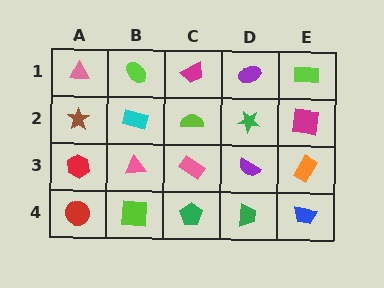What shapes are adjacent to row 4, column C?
A pink rectangle (row 3, column C), a lime square (row 4, column B), a green trapezoid (row 4, column D).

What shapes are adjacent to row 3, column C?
A lime semicircle (row 2, column C), a green pentagon (row 4, column C), a pink triangle (row 3, column B), a purple semicircle (row 3, column D).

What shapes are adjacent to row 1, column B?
A cyan rectangle (row 2, column B), a pink triangle (row 1, column A), a magenta trapezoid (row 1, column C).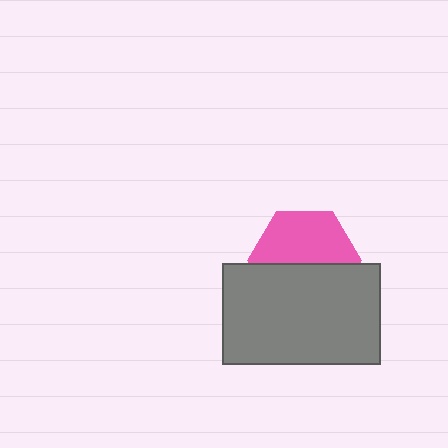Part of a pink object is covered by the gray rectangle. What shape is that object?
It is a hexagon.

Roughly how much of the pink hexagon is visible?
About half of it is visible (roughly 54%).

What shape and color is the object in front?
The object in front is a gray rectangle.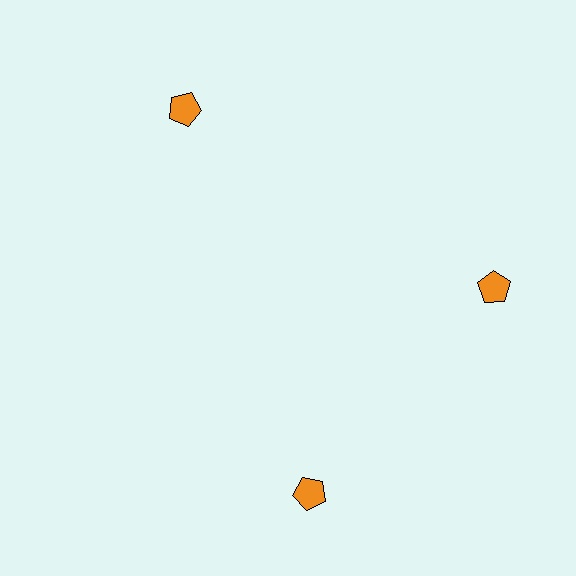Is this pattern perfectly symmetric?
No. The 3 orange pentagons are arranged in a ring, but one element near the 7 o'clock position is rotated out of alignment along the ring, breaking the 3-fold rotational symmetry.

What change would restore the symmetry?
The symmetry would be restored by rotating it back into even spacing with its neighbors so that all 3 pentagons sit at equal angles and equal distance from the center.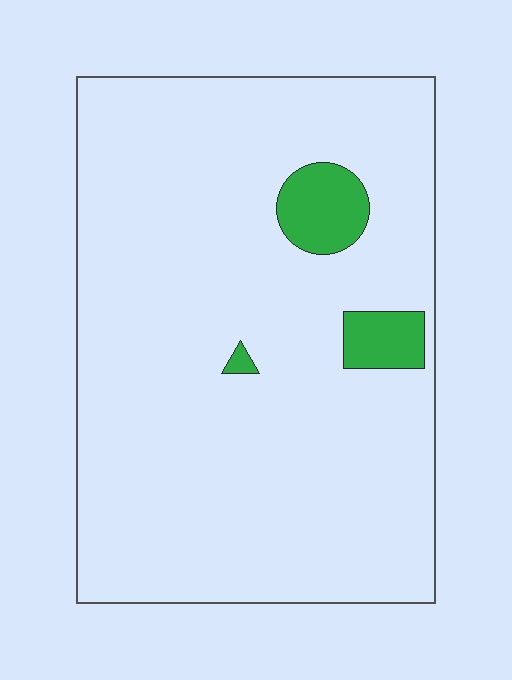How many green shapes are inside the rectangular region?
3.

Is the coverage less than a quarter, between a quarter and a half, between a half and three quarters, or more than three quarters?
Less than a quarter.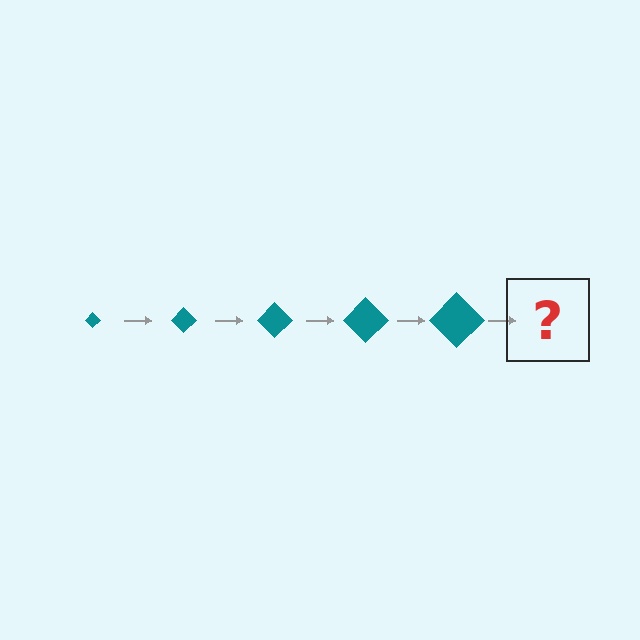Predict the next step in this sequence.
The next step is a teal diamond, larger than the previous one.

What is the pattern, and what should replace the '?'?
The pattern is that the diamond gets progressively larger each step. The '?' should be a teal diamond, larger than the previous one.